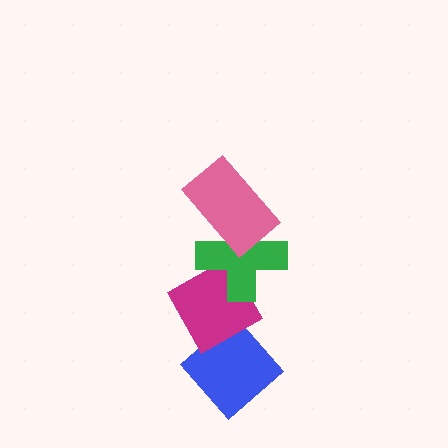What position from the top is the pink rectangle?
The pink rectangle is 1st from the top.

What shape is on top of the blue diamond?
The magenta diamond is on top of the blue diamond.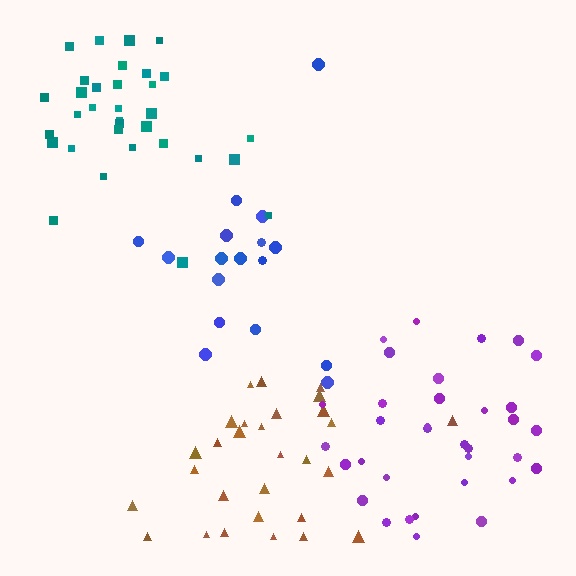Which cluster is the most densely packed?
Teal.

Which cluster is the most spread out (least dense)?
Blue.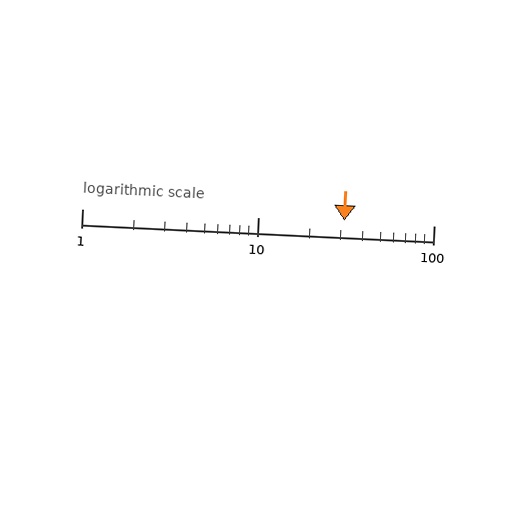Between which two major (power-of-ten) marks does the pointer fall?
The pointer is between 10 and 100.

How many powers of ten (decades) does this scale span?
The scale spans 2 decades, from 1 to 100.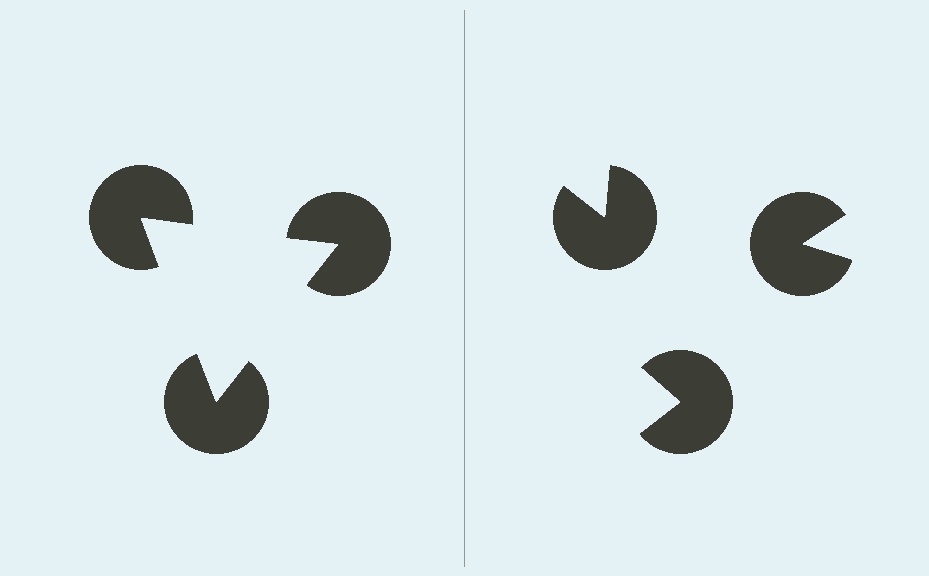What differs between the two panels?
The pac-man discs are positioned identically on both sides; only the wedge orientations differ. On the left they align to a triangle; on the right they are misaligned.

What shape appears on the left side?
An illusory triangle.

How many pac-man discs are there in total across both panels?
6 — 3 on each side.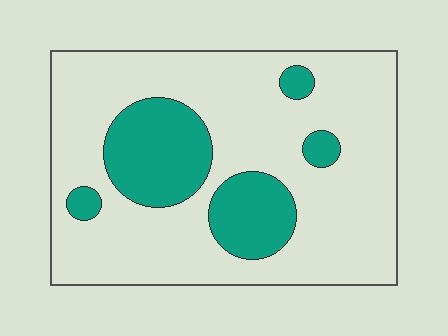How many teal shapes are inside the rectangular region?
5.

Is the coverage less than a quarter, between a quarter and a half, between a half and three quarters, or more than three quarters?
Less than a quarter.